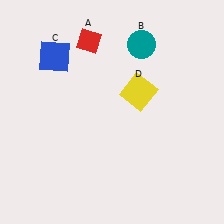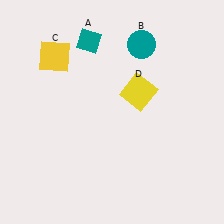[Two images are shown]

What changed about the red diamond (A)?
In Image 1, A is red. In Image 2, it changed to teal.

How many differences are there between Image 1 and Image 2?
There are 2 differences between the two images.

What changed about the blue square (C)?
In Image 1, C is blue. In Image 2, it changed to yellow.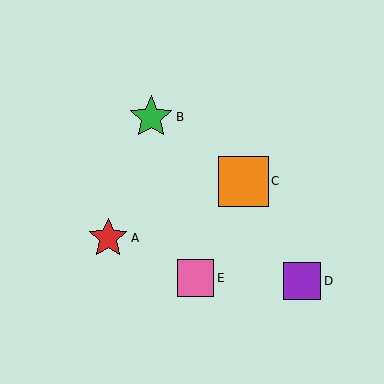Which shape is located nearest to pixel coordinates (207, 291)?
The pink square (labeled E) at (196, 278) is nearest to that location.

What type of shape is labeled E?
Shape E is a pink square.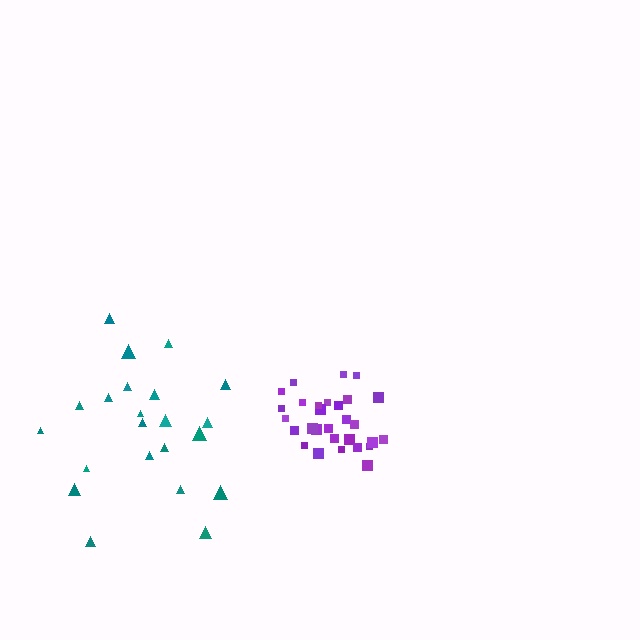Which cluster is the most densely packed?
Purple.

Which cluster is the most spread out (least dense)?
Teal.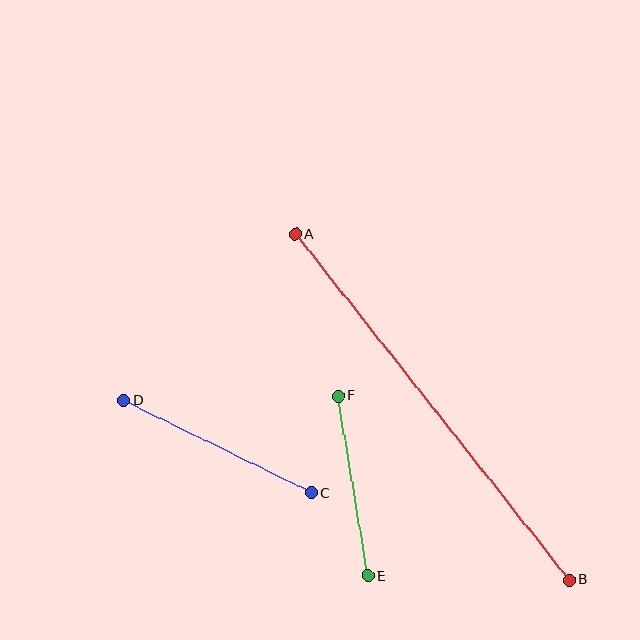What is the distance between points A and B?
The distance is approximately 441 pixels.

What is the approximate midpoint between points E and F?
The midpoint is at approximately (353, 486) pixels.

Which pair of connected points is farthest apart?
Points A and B are farthest apart.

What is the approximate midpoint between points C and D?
The midpoint is at approximately (217, 447) pixels.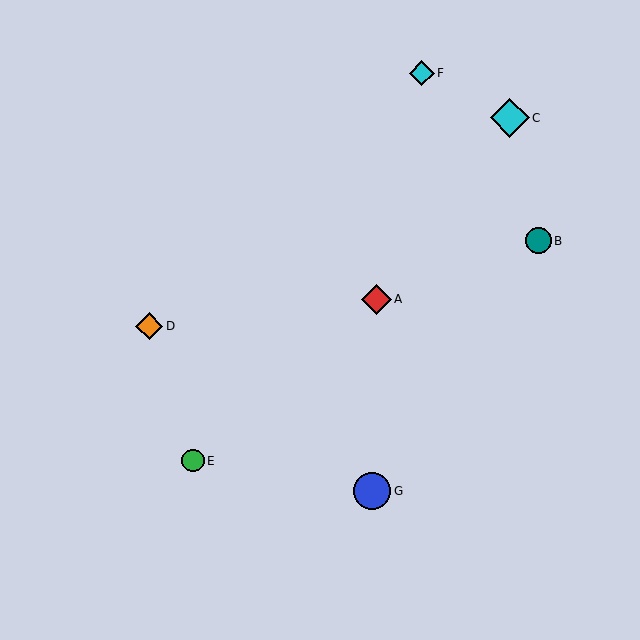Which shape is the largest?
The cyan diamond (labeled C) is the largest.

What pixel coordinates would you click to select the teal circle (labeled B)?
Click at (538, 241) to select the teal circle B.